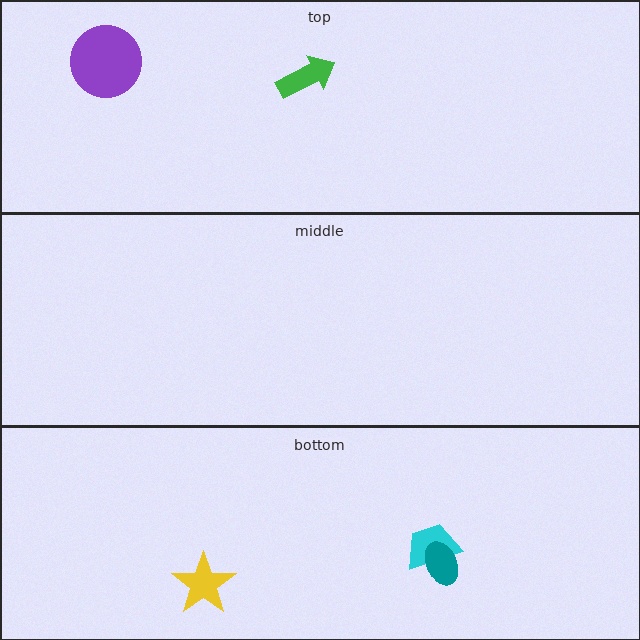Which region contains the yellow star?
The bottom region.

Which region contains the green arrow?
The top region.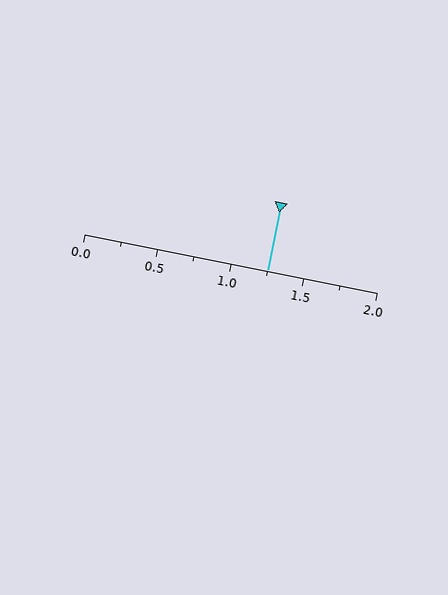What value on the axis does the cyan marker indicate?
The marker indicates approximately 1.25.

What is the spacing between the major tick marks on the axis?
The major ticks are spaced 0.5 apart.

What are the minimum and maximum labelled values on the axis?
The axis runs from 0.0 to 2.0.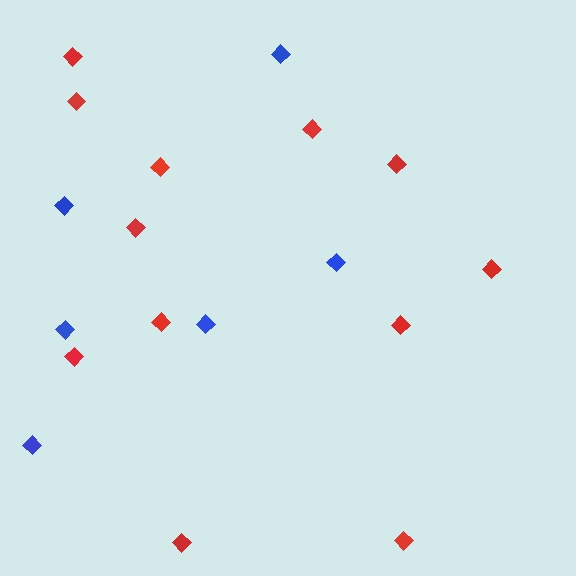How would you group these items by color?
There are 2 groups: one group of blue diamonds (6) and one group of red diamonds (12).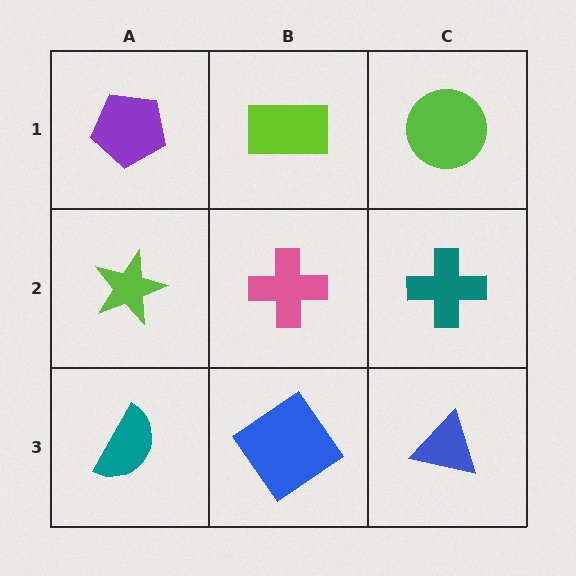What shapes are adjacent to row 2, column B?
A lime rectangle (row 1, column B), a blue diamond (row 3, column B), a lime star (row 2, column A), a teal cross (row 2, column C).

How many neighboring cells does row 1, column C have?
2.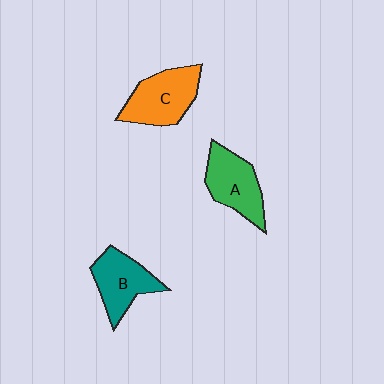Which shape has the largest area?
Shape C (orange).